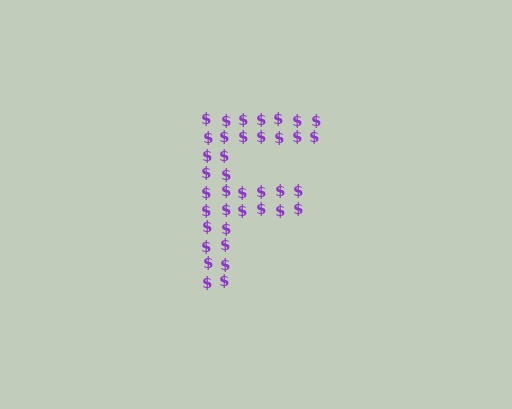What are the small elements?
The small elements are dollar signs.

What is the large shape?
The large shape is the letter F.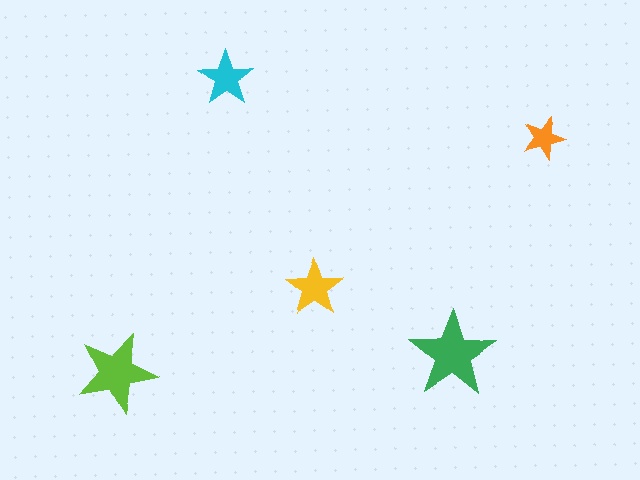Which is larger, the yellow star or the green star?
The green one.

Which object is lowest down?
The lime star is bottommost.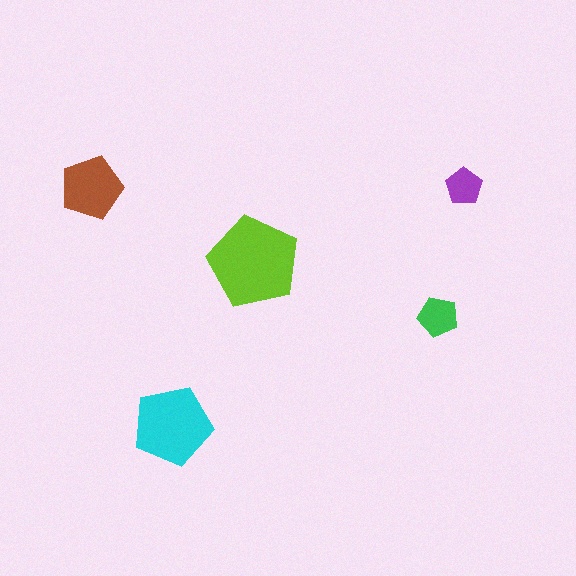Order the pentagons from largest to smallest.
the lime one, the cyan one, the brown one, the green one, the purple one.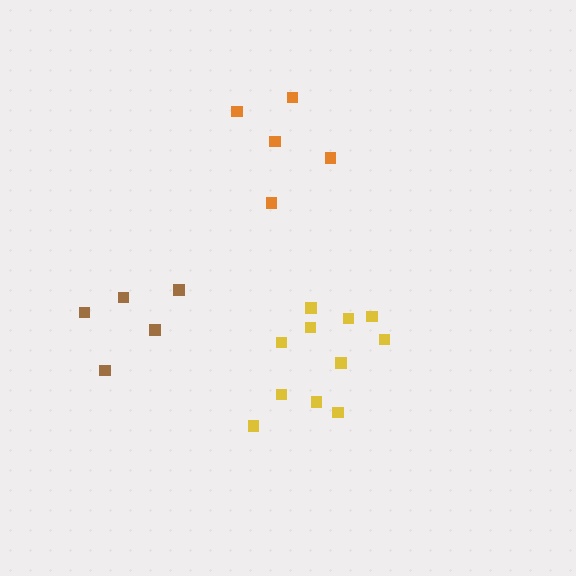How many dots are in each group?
Group 1: 5 dots, Group 2: 11 dots, Group 3: 5 dots (21 total).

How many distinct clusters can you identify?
There are 3 distinct clusters.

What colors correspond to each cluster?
The clusters are colored: brown, yellow, orange.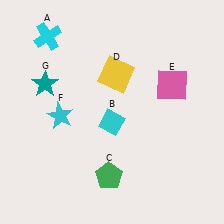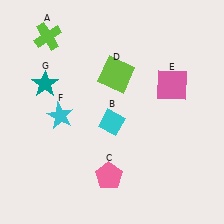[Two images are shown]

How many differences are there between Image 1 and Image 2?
There are 3 differences between the two images.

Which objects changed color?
A changed from cyan to lime. C changed from green to pink. D changed from yellow to lime.